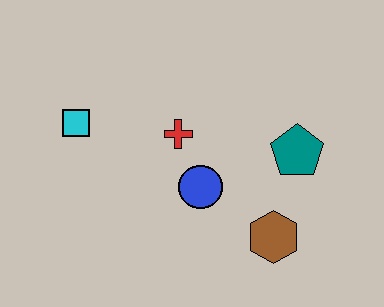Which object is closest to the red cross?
The blue circle is closest to the red cross.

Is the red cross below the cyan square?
Yes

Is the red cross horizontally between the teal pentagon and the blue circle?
No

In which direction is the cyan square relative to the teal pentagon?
The cyan square is to the left of the teal pentagon.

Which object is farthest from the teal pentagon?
The cyan square is farthest from the teal pentagon.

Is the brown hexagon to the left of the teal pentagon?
Yes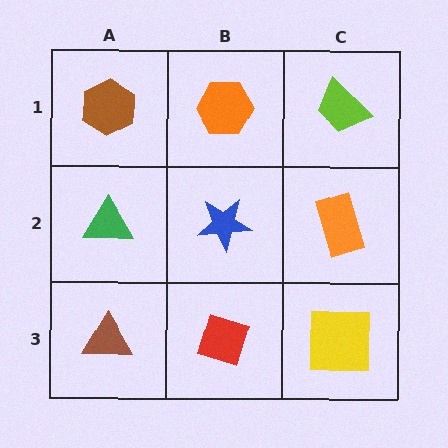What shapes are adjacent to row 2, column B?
An orange hexagon (row 1, column B), a red diamond (row 3, column B), a green triangle (row 2, column A), an orange rectangle (row 2, column C).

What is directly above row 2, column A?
A brown hexagon.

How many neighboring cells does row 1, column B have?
3.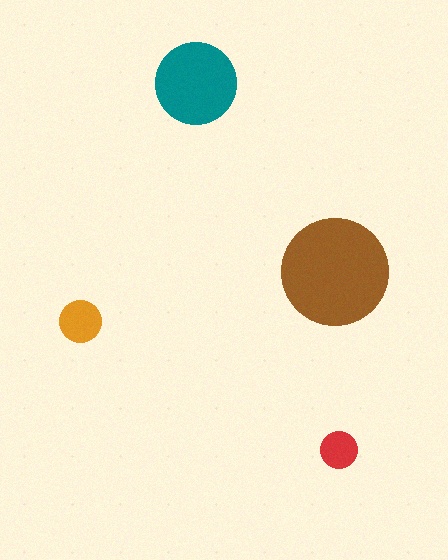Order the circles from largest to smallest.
the brown one, the teal one, the orange one, the red one.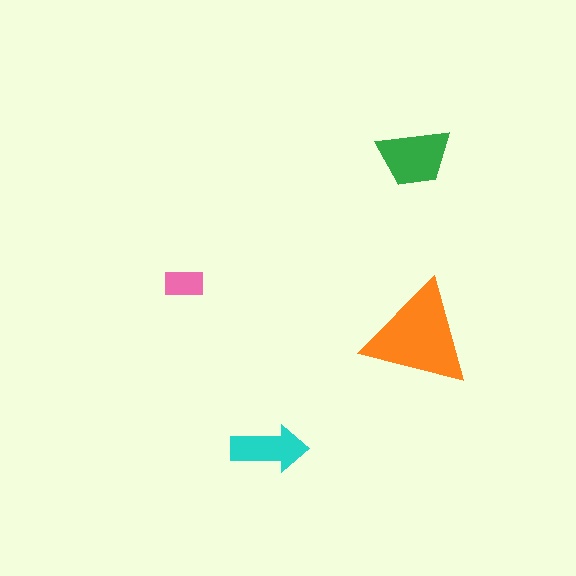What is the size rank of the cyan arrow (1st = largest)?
3rd.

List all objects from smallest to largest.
The pink rectangle, the cyan arrow, the green trapezoid, the orange triangle.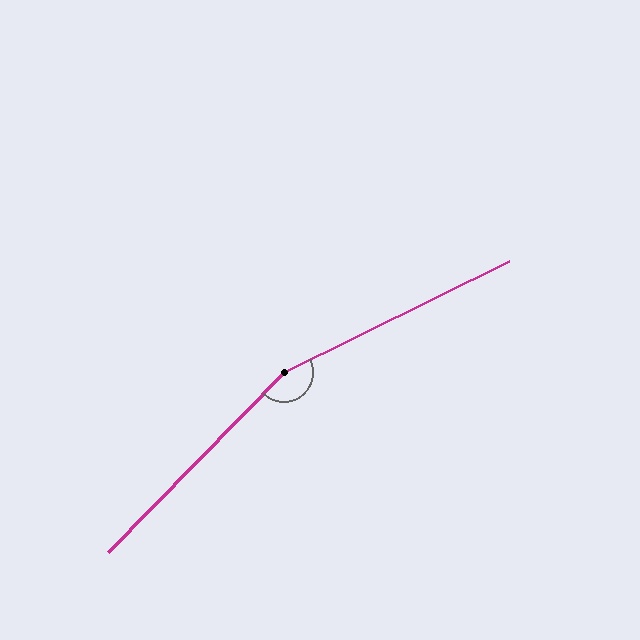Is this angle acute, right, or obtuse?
It is obtuse.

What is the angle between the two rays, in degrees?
Approximately 161 degrees.